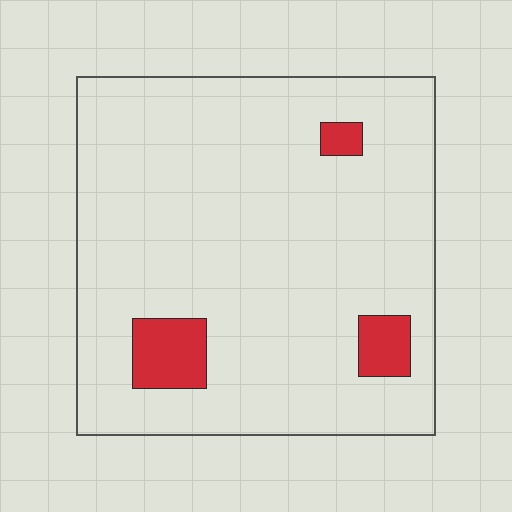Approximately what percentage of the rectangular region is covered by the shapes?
Approximately 10%.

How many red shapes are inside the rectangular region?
3.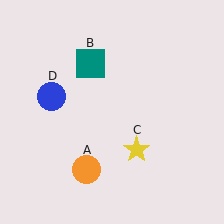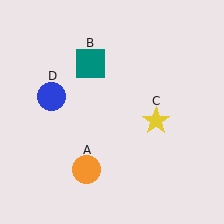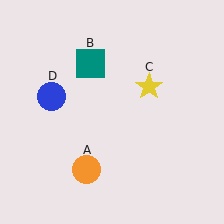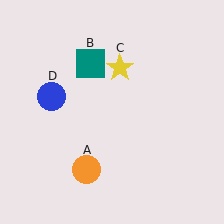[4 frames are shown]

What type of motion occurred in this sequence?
The yellow star (object C) rotated counterclockwise around the center of the scene.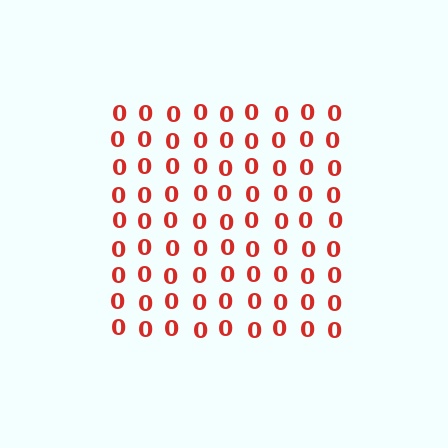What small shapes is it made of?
It is made of small digit 0's.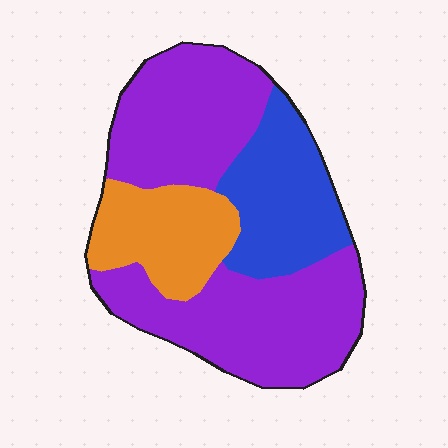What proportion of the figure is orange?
Orange takes up about one fifth (1/5) of the figure.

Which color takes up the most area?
Purple, at roughly 60%.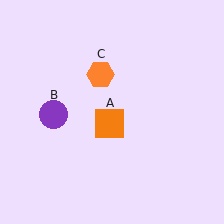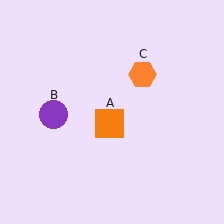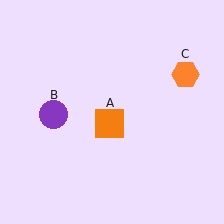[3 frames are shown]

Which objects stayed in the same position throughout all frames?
Orange square (object A) and purple circle (object B) remained stationary.